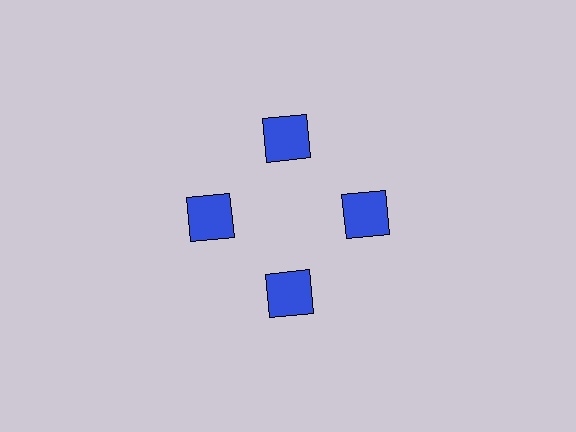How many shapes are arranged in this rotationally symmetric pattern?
There are 4 shapes, arranged in 4 groups of 1.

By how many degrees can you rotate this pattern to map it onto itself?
The pattern maps onto itself every 90 degrees of rotation.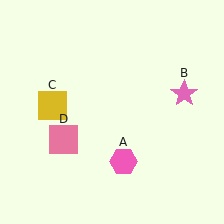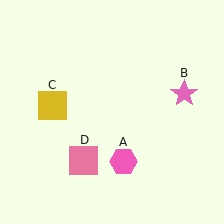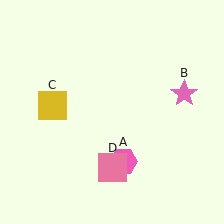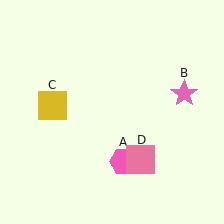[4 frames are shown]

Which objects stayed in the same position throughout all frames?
Pink hexagon (object A) and pink star (object B) and yellow square (object C) remained stationary.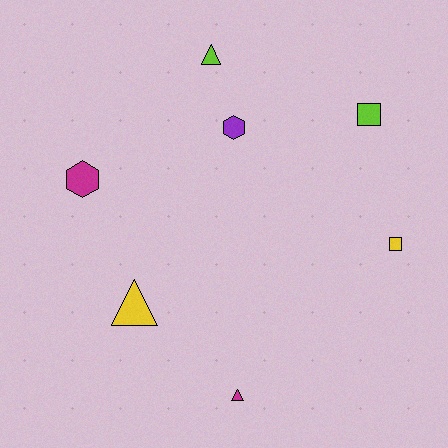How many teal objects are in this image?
There are no teal objects.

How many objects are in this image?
There are 7 objects.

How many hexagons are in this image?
There are 2 hexagons.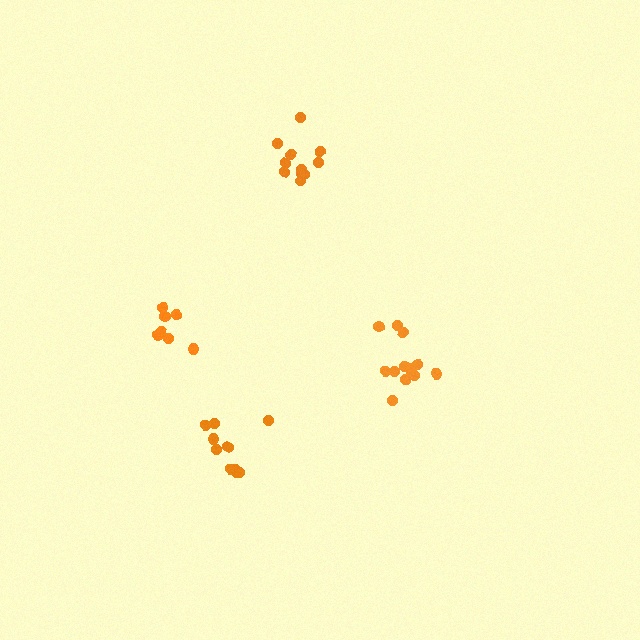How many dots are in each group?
Group 1: 13 dots, Group 2: 7 dots, Group 3: 11 dots, Group 4: 10 dots (41 total).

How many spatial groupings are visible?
There are 4 spatial groupings.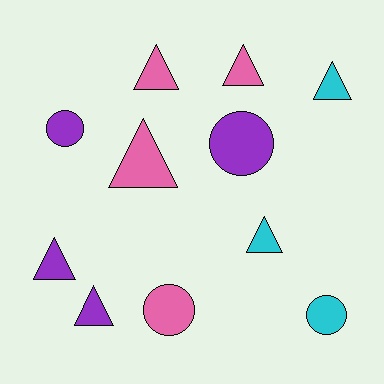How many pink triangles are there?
There are 3 pink triangles.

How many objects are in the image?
There are 11 objects.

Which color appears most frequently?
Pink, with 4 objects.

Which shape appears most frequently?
Triangle, with 7 objects.